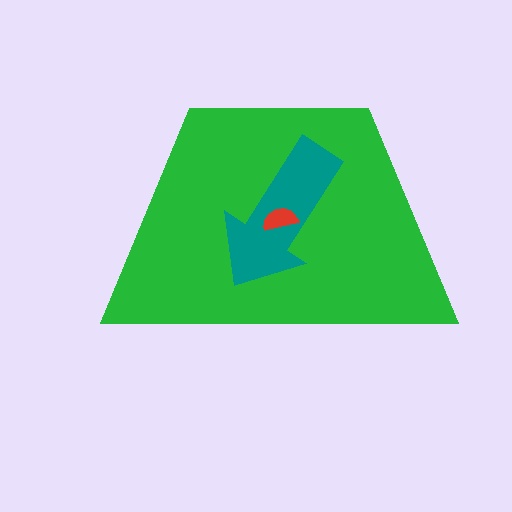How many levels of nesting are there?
3.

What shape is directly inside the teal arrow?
The red semicircle.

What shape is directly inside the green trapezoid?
The teal arrow.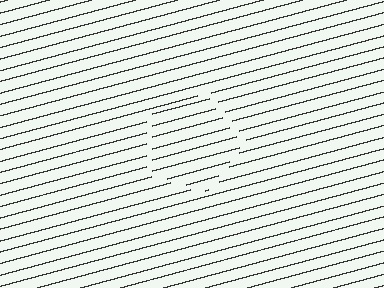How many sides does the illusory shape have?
5 sides — the line-ends trace a pentagon.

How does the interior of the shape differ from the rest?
The interior of the shape contains the same grating, shifted by half a period — the contour is defined by the phase discontinuity where line-ends from the inner and outer gratings abut.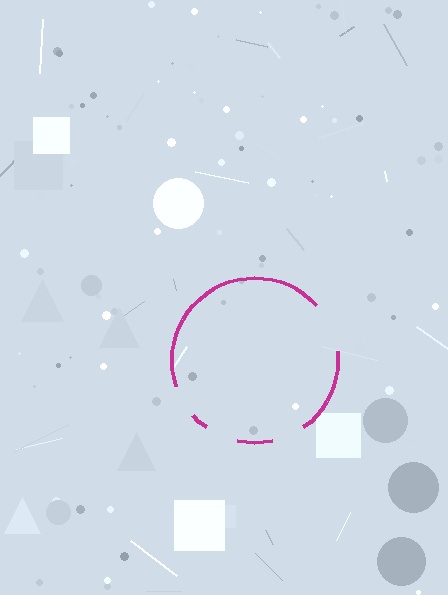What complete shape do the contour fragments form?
The contour fragments form a circle.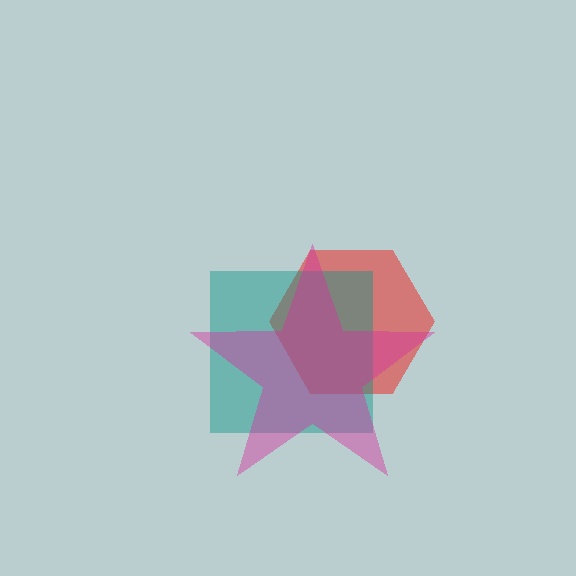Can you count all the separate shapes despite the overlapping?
Yes, there are 3 separate shapes.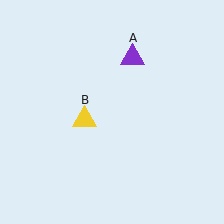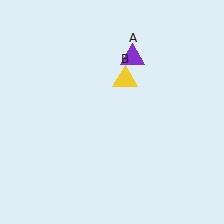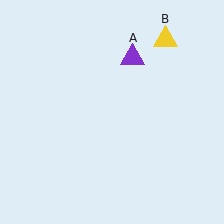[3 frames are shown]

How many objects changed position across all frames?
1 object changed position: yellow triangle (object B).